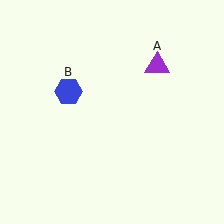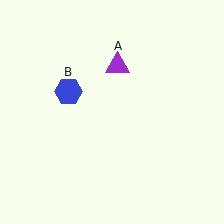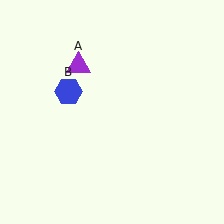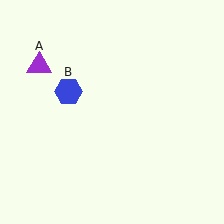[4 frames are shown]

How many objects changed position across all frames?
1 object changed position: purple triangle (object A).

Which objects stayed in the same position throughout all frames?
Blue hexagon (object B) remained stationary.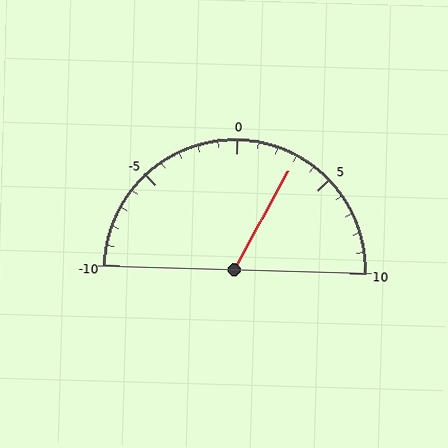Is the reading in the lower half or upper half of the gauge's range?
The reading is in the upper half of the range (-10 to 10).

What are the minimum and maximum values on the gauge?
The gauge ranges from -10 to 10.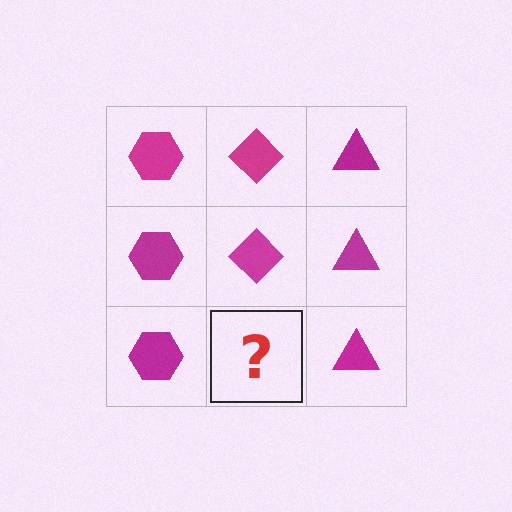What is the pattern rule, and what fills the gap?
The rule is that each column has a consistent shape. The gap should be filled with a magenta diamond.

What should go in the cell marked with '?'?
The missing cell should contain a magenta diamond.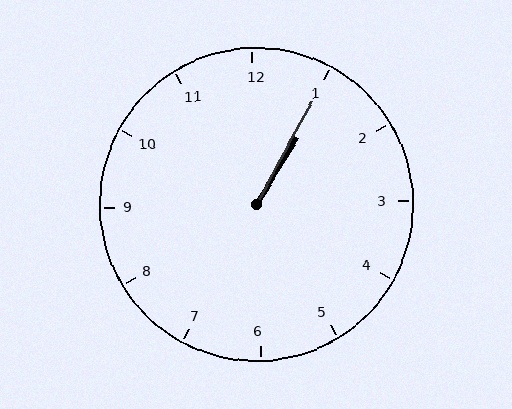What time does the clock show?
1:05.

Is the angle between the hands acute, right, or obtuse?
It is acute.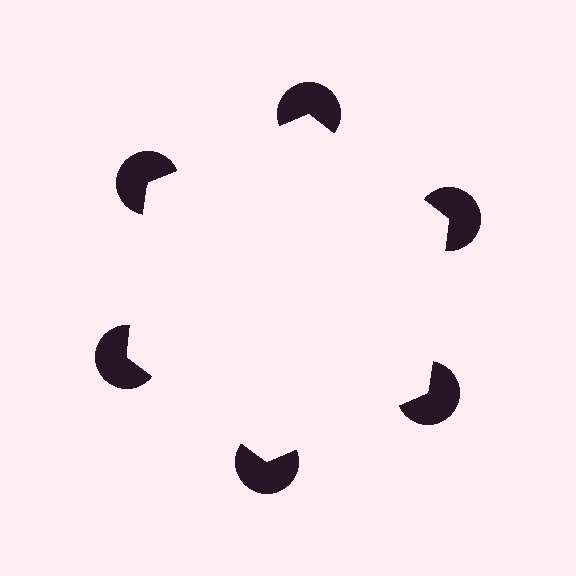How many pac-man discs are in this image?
There are 6 — one at each vertex of the illusory hexagon.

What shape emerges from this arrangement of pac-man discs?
An illusory hexagon — its edges are inferred from the aligned wedge cuts in the pac-man discs, not physically drawn.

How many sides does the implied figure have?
6 sides.